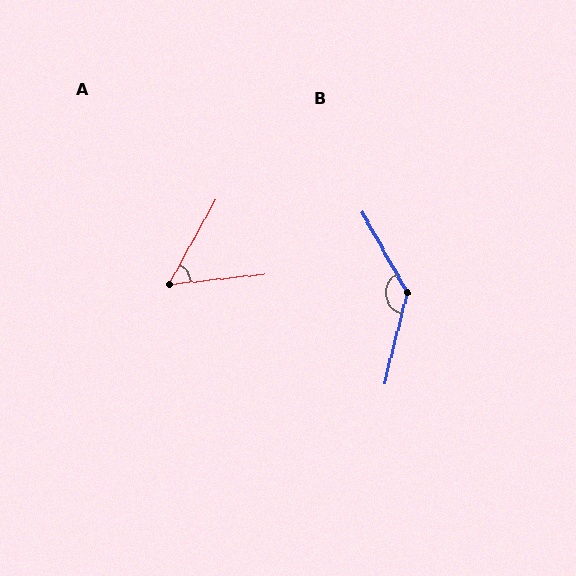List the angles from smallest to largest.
A (54°), B (137°).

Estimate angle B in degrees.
Approximately 137 degrees.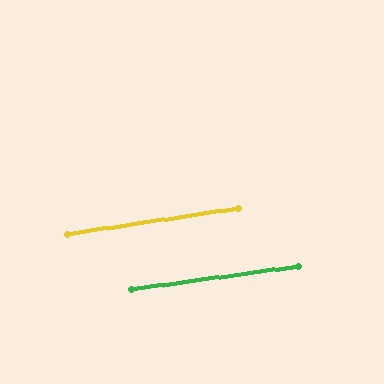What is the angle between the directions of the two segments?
Approximately 1 degree.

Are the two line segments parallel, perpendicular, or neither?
Parallel — their directions differ by only 0.9°.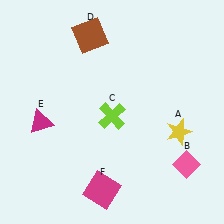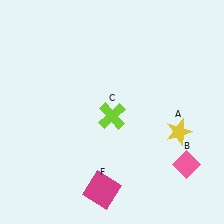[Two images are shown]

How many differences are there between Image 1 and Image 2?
There are 2 differences between the two images.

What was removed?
The magenta triangle (E), the brown square (D) were removed in Image 2.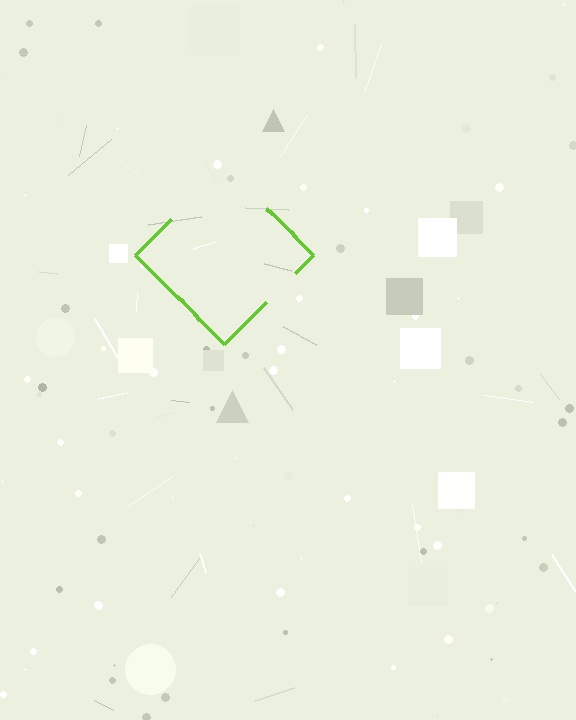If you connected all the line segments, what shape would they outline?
They would outline a diamond.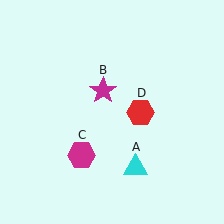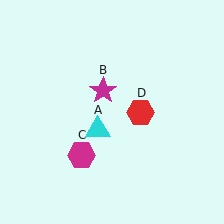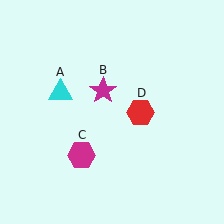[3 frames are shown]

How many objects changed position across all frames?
1 object changed position: cyan triangle (object A).